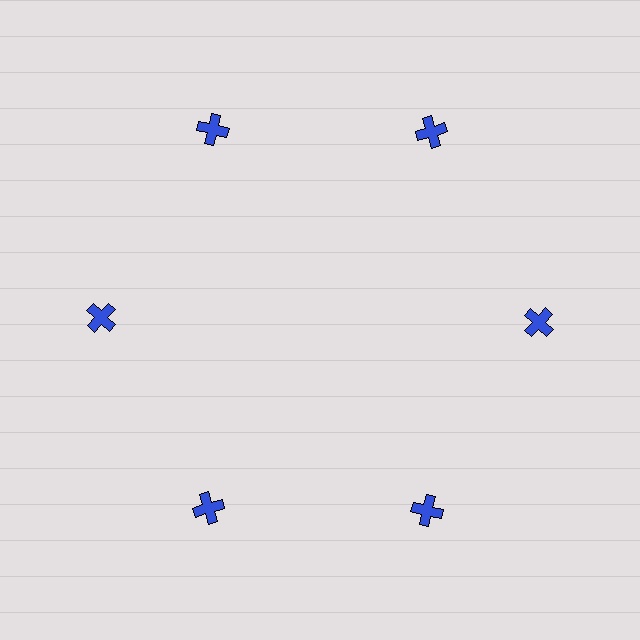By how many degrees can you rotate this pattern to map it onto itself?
The pattern maps onto itself every 60 degrees of rotation.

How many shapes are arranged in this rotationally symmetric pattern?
There are 6 shapes, arranged in 6 groups of 1.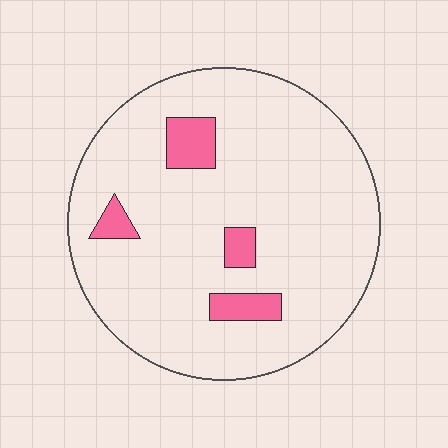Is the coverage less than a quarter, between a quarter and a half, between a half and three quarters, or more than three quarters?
Less than a quarter.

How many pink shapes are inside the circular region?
4.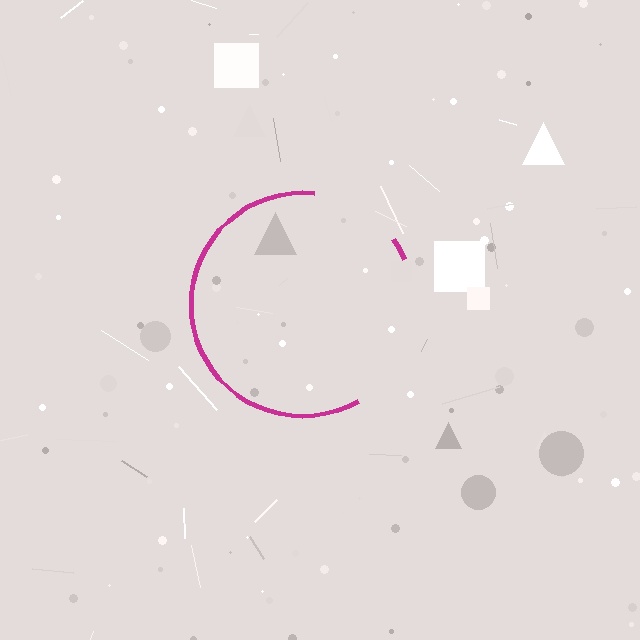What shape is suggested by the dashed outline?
The dashed outline suggests a circle.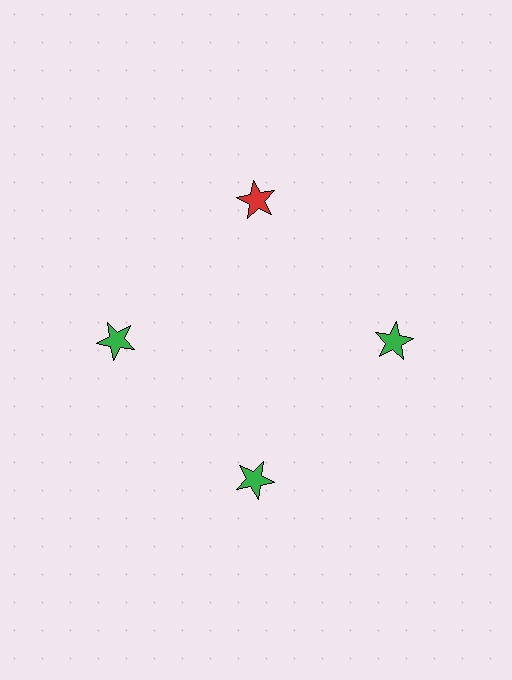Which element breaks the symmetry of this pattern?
The red star at roughly the 12 o'clock position breaks the symmetry. All other shapes are green stars.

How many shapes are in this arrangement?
There are 4 shapes arranged in a ring pattern.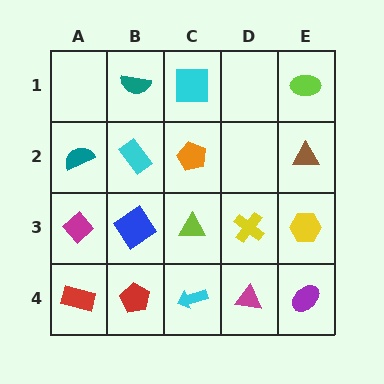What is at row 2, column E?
A brown triangle.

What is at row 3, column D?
A yellow cross.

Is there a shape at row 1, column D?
No, that cell is empty.